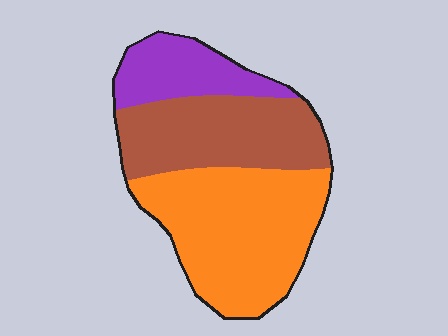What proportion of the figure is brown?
Brown covers about 35% of the figure.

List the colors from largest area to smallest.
From largest to smallest: orange, brown, purple.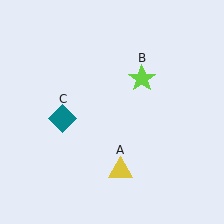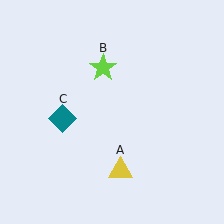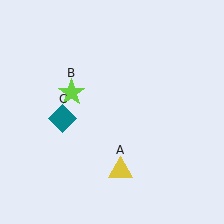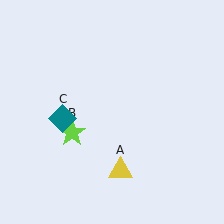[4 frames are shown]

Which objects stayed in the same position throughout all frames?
Yellow triangle (object A) and teal diamond (object C) remained stationary.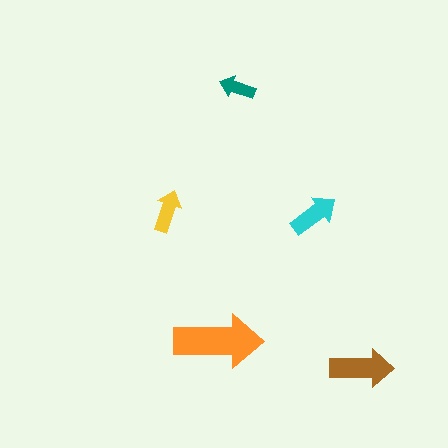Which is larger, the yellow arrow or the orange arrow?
The orange one.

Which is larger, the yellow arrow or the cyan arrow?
The cyan one.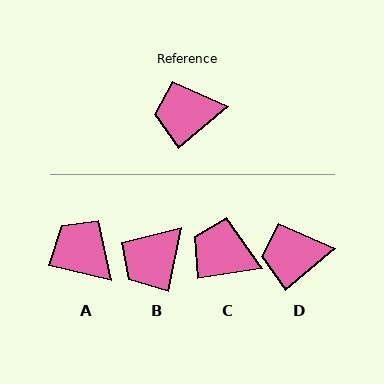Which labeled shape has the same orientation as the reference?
D.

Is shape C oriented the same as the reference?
No, it is off by about 31 degrees.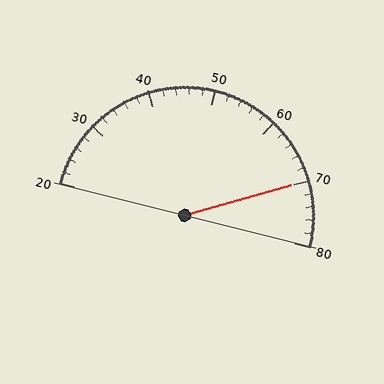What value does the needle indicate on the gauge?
The needle indicates approximately 70.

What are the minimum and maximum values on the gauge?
The gauge ranges from 20 to 80.